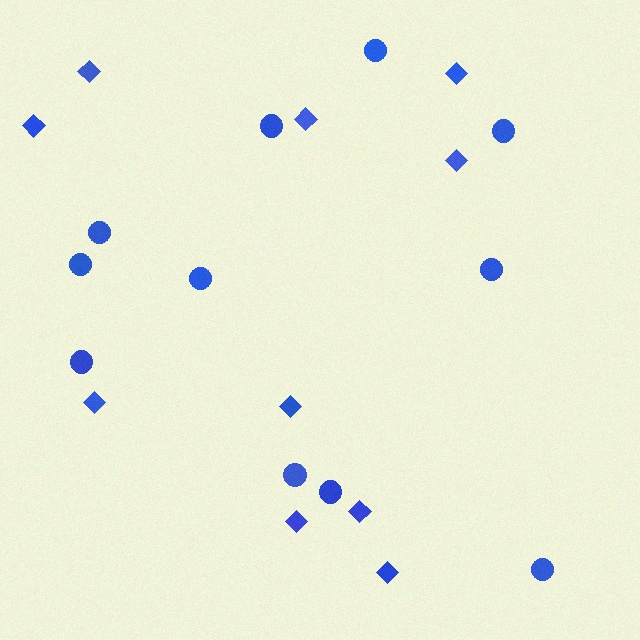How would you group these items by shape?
There are 2 groups: one group of diamonds (10) and one group of circles (11).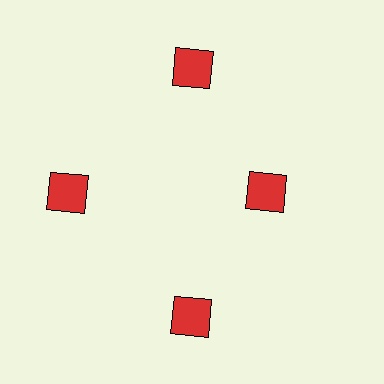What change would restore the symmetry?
The symmetry would be restored by moving it outward, back onto the ring so that all 4 squares sit at equal angles and equal distance from the center.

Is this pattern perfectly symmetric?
No. The 4 red squares are arranged in a ring, but one element near the 3 o'clock position is pulled inward toward the center, breaking the 4-fold rotational symmetry.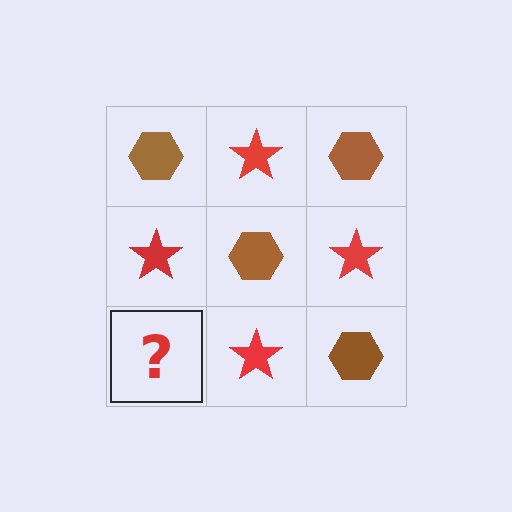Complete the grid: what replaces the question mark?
The question mark should be replaced with a brown hexagon.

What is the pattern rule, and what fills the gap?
The rule is that it alternates brown hexagon and red star in a checkerboard pattern. The gap should be filled with a brown hexagon.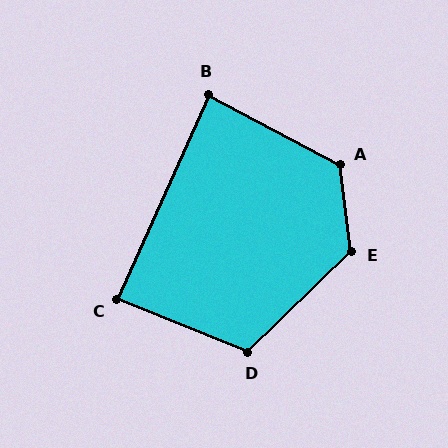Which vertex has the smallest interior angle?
B, at approximately 86 degrees.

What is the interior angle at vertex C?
Approximately 88 degrees (approximately right).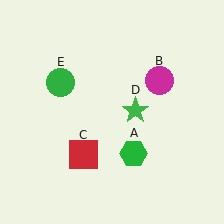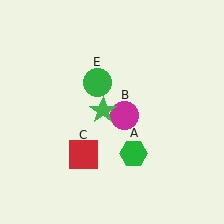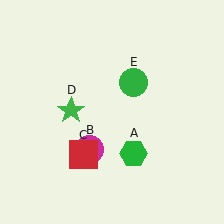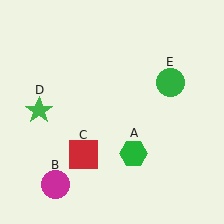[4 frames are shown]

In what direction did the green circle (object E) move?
The green circle (object E) moved right.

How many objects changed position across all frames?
3 objects changed position: magenta circle (object B), green star (object D), green circle (object E).